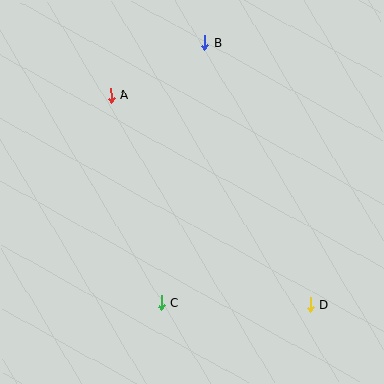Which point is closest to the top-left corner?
Point A is closest to the top-left corner.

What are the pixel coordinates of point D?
Point D is at (310, 305).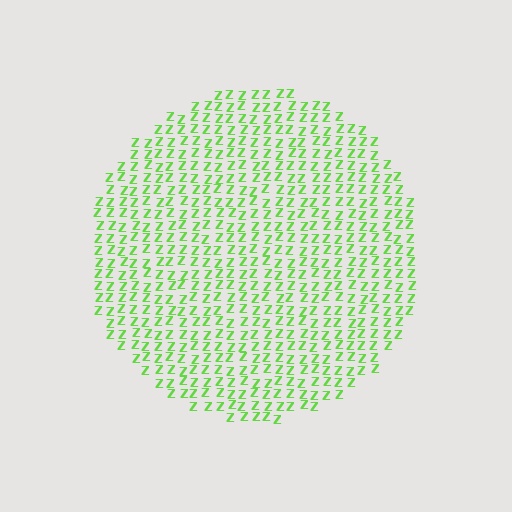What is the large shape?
The large shape is a circle.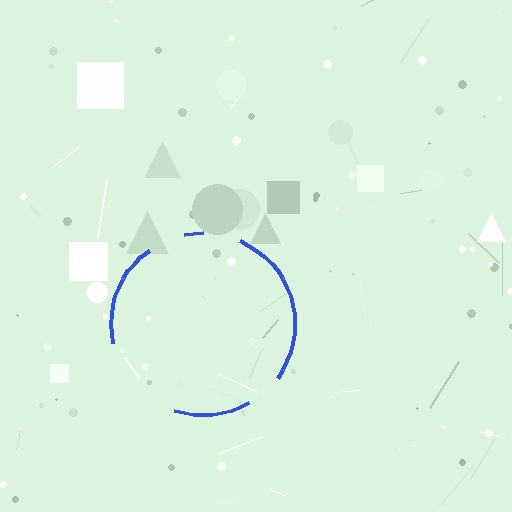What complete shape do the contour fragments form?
The contour fragments form a circle.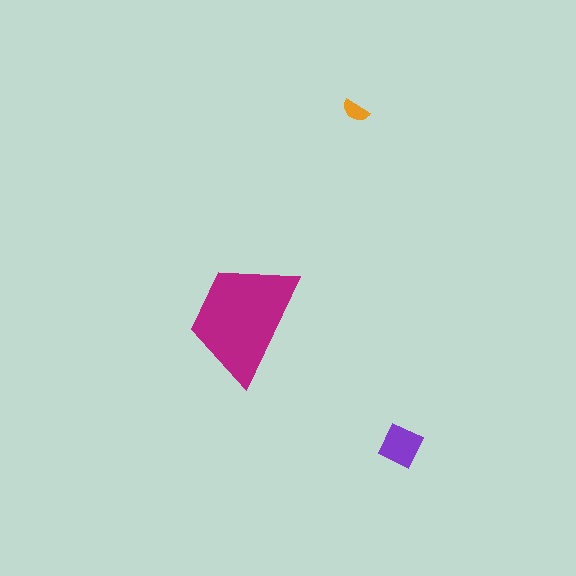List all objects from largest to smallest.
The magenta trapezoid, the purple square, the orange semicircle.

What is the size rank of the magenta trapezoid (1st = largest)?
1st.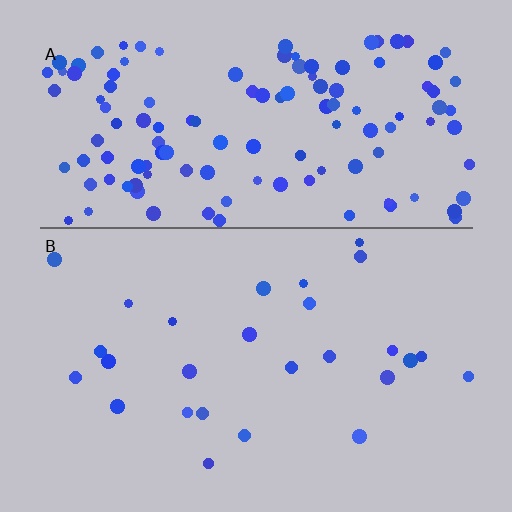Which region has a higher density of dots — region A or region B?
A (the top).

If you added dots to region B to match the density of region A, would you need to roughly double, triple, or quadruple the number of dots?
Approximately quadruple.